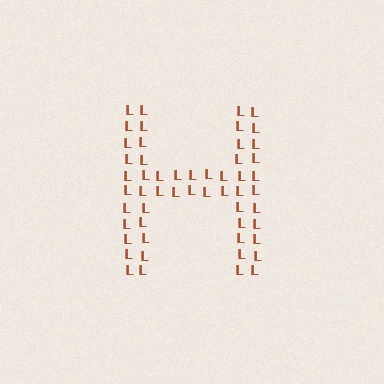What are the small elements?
The small elements are letter L's.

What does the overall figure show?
The overall figure shows the letter H.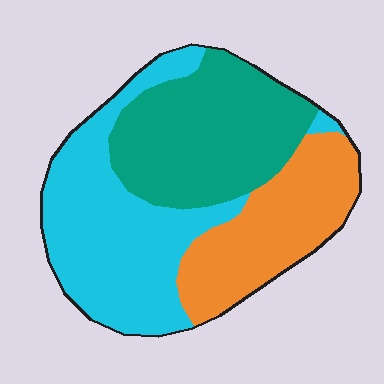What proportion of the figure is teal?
Teal takes up about one third (1/3) of the figure.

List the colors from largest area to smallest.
From largest to smallest: cyan, teal, orange.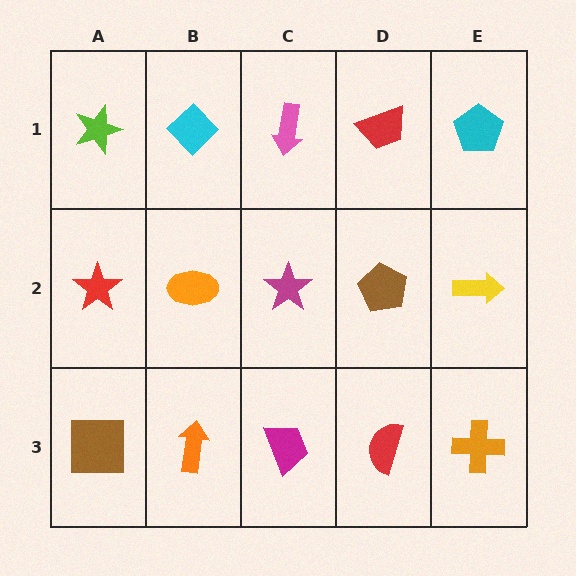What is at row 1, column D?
A red trapezoid.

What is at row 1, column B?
A cyan diamond.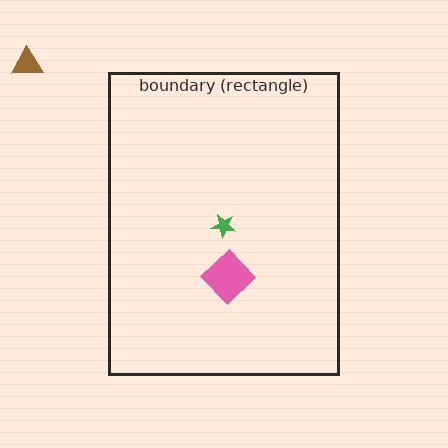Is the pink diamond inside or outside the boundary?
Inside.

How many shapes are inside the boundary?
2 inside, 1 outside.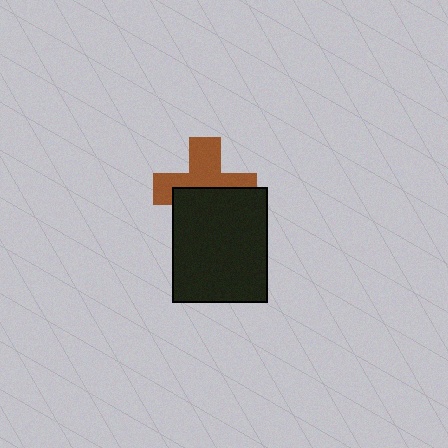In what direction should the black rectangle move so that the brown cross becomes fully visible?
The black rectangle should move down. That is the shortest direction to clear the overlap and leave the brown cross fully visible.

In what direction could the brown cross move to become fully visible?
The brown cross could move up. That would shift it out from behind the black rectangle entirely.